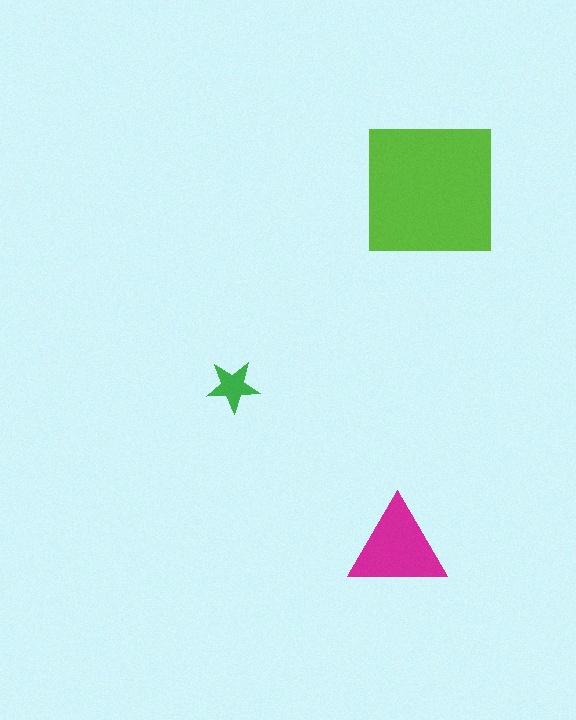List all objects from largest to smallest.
The lime square, the magenta triangle, the green star.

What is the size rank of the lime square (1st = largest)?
1st.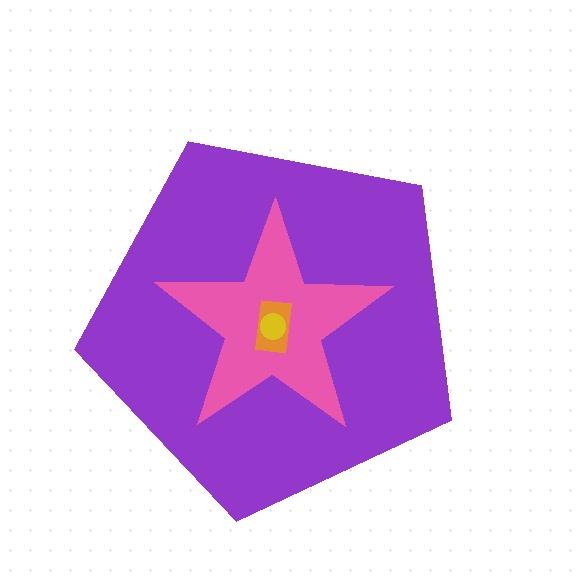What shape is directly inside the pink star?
The orange rectangle.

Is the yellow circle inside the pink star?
Yes.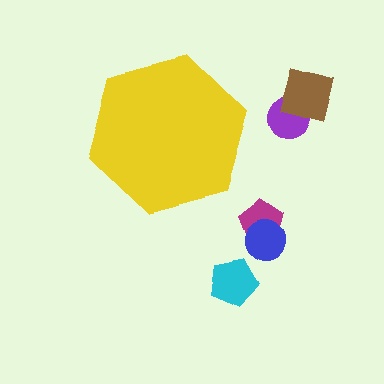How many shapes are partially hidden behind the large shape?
0 shapes are partially hidden.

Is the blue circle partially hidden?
No, the blue circle is fully visible.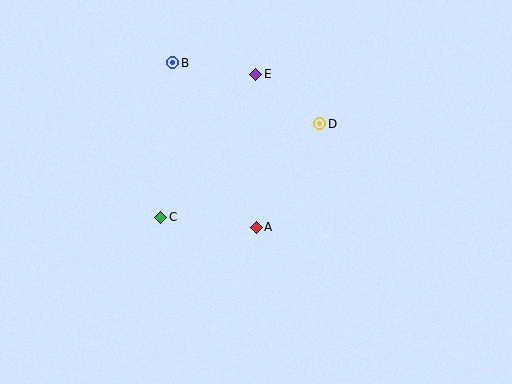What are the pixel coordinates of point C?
Point C is at (161, 217).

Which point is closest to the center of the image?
Point A at (256, 227) is closest to the center.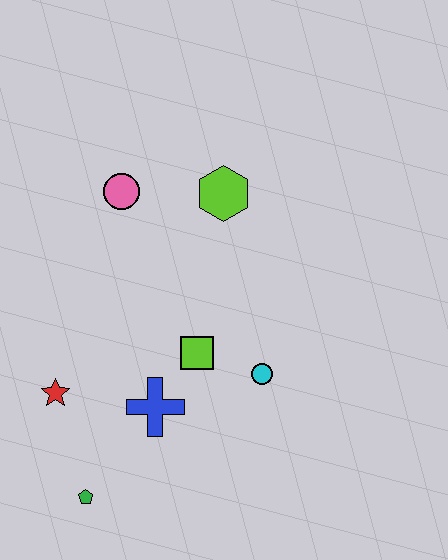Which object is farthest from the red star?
The lime hexagon is farthest from the red star.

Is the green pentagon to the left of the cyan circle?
Yes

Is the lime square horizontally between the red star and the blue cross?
No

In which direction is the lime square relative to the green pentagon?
The lime square is above the green pentagon.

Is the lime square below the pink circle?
Yes